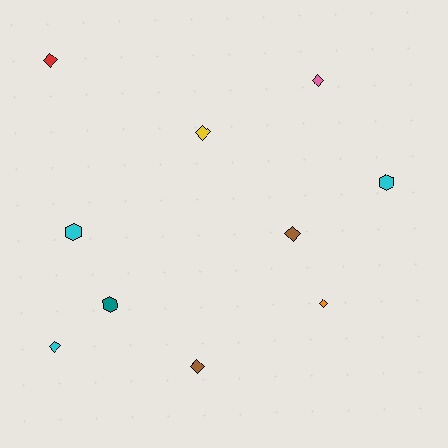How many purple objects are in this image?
There are no purple objects.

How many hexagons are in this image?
There are 3 hexagons.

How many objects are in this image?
There are 10 objects.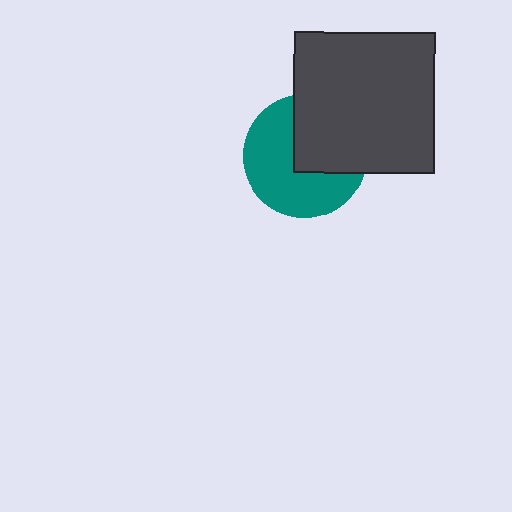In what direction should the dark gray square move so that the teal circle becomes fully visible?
The dark gray square should move toward the upper-right. That is the shortest direction to clear the overlap and leave the teal circle fully visible.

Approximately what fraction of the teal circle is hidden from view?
Roughly 42% of the teal circle is hidden behind the dark gray square.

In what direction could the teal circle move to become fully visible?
The teal circle could move toward the lower-left. That would shift it out from behind the dark gray square entirely.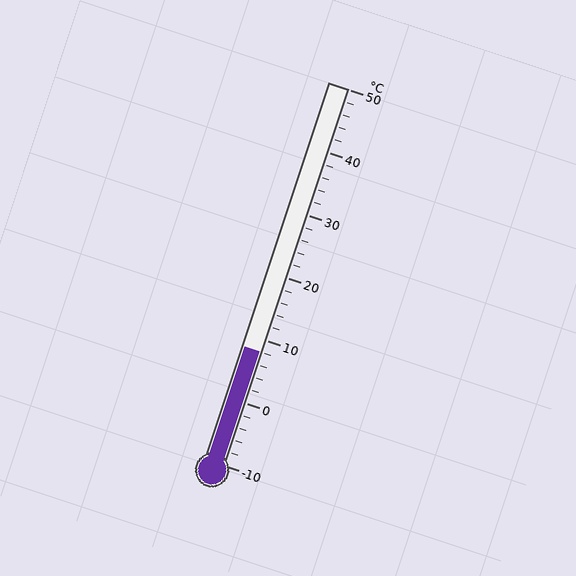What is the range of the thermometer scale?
The thermometer scale ranges from -10°C to 50°C.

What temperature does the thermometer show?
The thermometer shows approximately 8°C.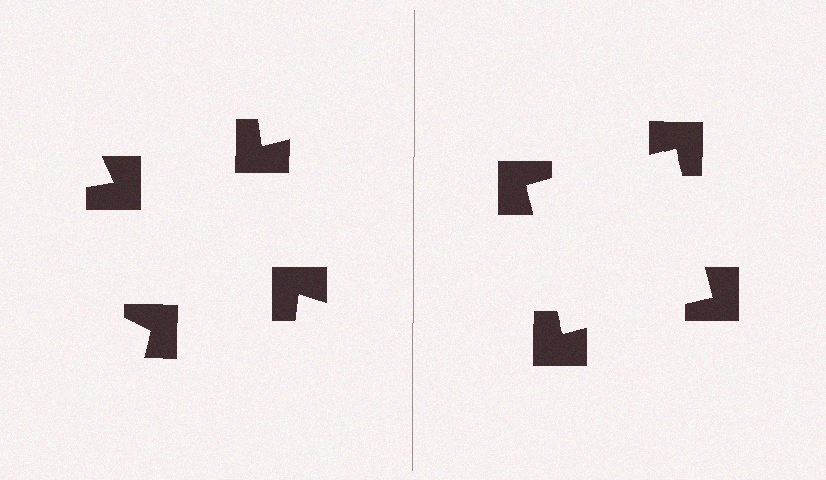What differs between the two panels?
The notched squares are positioned identically on both sides; only the wedge orientations differ. On the right they align to a square; on the left they are misaligned.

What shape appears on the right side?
An illusory square.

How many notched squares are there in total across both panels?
8 — 4 on each side.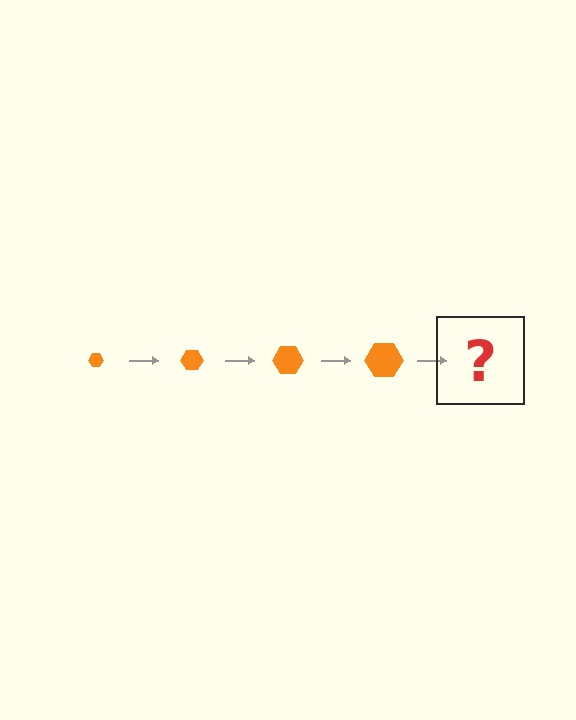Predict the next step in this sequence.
The next step is an orange hexagon, larger than the previous one.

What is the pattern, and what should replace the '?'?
The pattern is that the hexagon gets progressively larger each step. The '?' should be an orange hexagon, larger than the previous one.